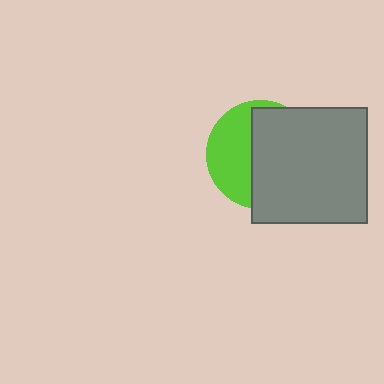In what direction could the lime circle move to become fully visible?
The lime circle could move left. That would shift it out from behind the gray square entirely.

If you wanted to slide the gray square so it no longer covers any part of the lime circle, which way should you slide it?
Slide it right — that is the most direct way to separate the two shapes.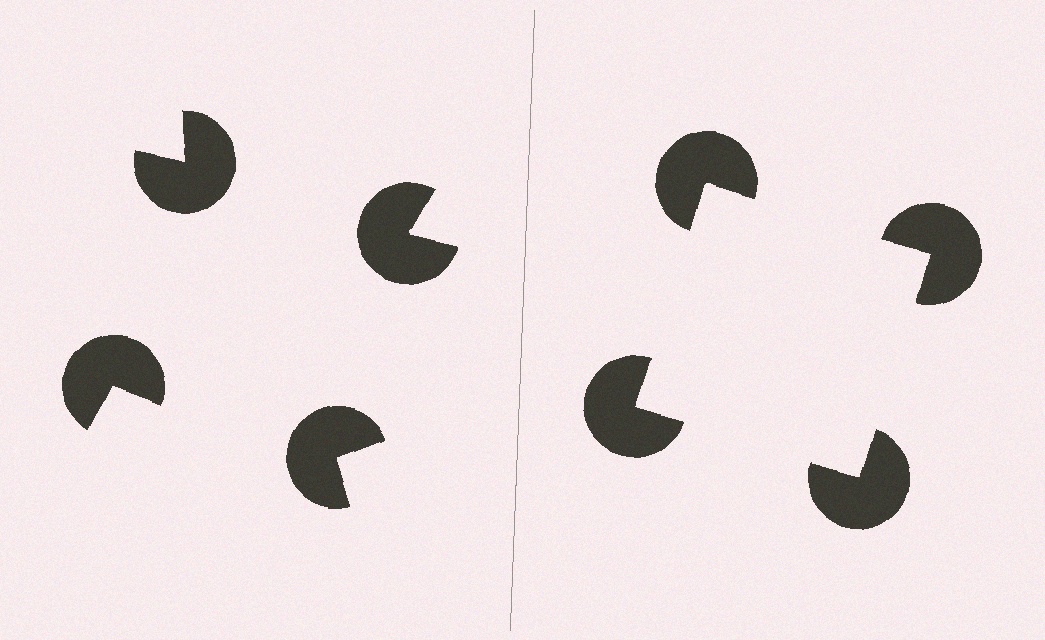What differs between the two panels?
The pac-man discs are positioned identically on both sides; only the wedge orientations differ. On the right they align to a square; on the left they are misaligned.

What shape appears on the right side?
An illusory square.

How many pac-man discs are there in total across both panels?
8 — 4 on each side.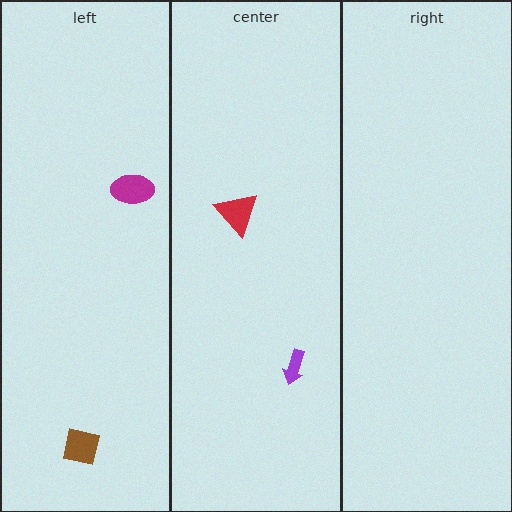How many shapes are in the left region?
2.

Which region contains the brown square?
The left region.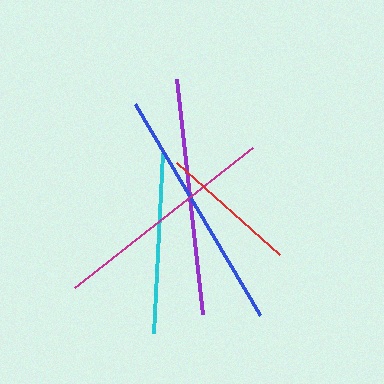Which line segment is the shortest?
The red line is the shortest at approximately 138 pixels.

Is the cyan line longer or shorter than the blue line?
The blue line is longer than the cyan line.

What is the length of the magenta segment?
The magenta segment is approximately 226 pixels long.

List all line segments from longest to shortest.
From longest to shortest: blue, purple, magenta, cyan, red.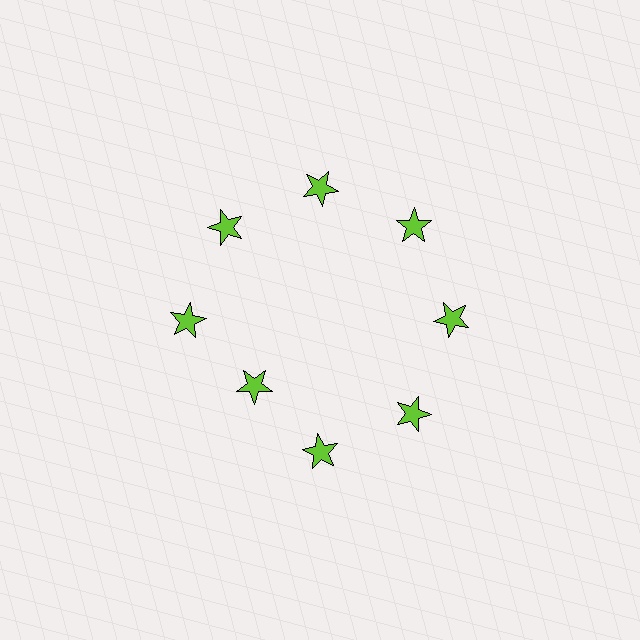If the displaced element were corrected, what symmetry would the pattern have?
It would have 8-fold rotational symmetry — the pattern would map onto itself every 45 degrees.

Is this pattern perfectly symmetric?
No. The 8 lime stars are arranged in a ring, but one element near the 8 o'clock position is pulled inward toward the center, breaking the 8-fold rotational symmetry.